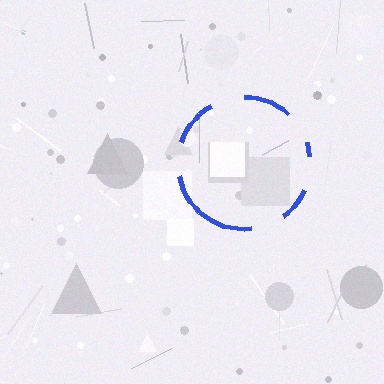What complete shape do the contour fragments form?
The contour fragments form a circle.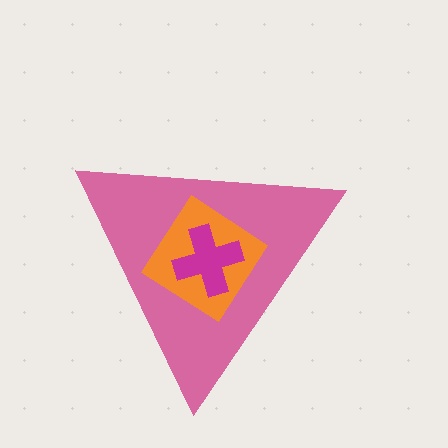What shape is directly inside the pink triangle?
The orange diamond.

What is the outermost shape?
The pink triangle.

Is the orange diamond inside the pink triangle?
Yes.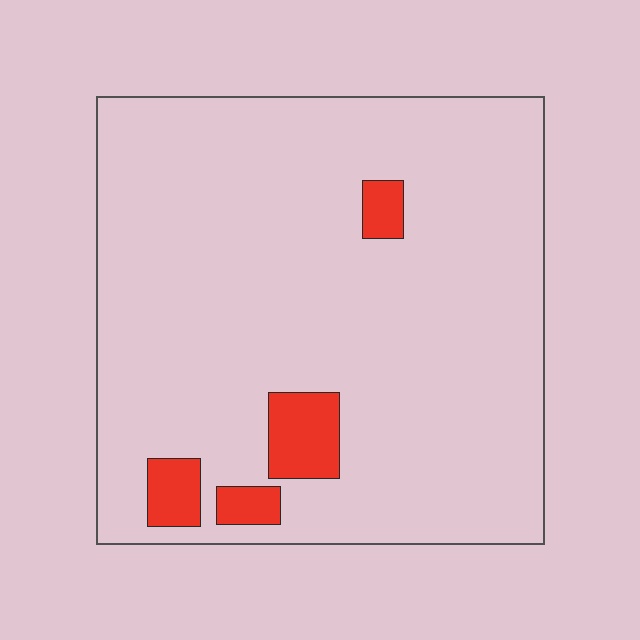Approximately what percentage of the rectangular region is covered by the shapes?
Approximately 5%.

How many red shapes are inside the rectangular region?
4.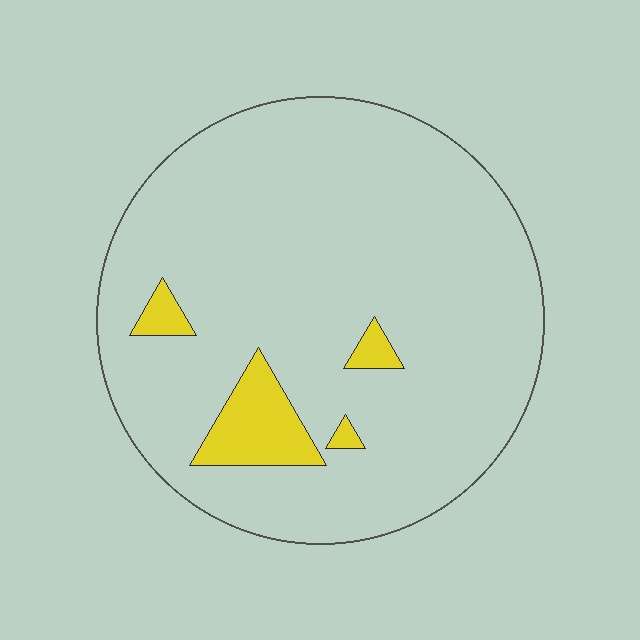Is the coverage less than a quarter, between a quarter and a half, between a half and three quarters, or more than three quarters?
Less than a quarter.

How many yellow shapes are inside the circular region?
4.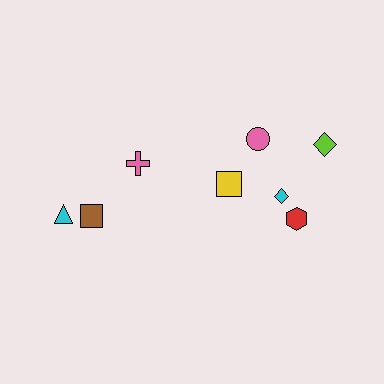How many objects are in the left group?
There are 3 objects.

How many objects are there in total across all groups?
There are 8 objects.